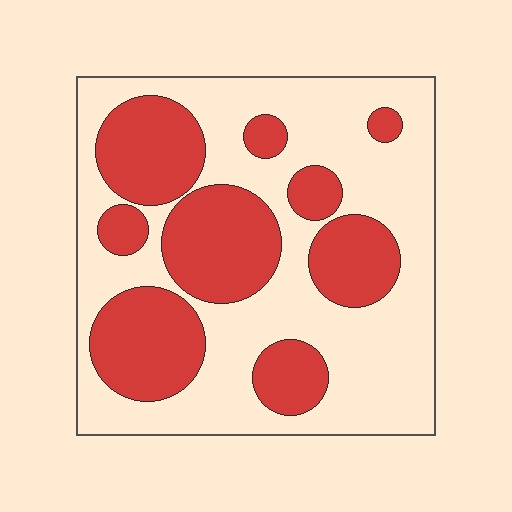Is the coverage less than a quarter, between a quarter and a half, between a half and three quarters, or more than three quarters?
Between a quarter and a half.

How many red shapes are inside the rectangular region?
9.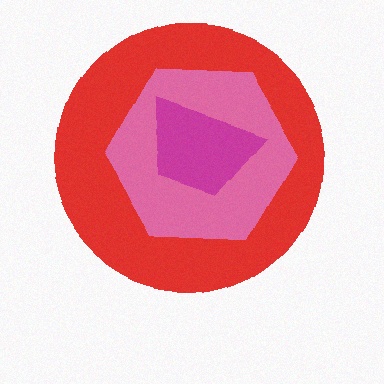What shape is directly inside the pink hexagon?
The magenta trapezoid.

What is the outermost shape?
The red circle.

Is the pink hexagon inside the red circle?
Yes.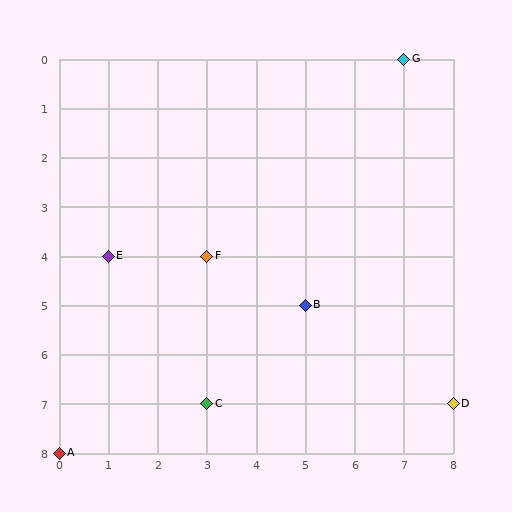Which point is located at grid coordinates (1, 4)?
Point E is at (1, 4).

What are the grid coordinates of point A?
Point A is at grid coordinates (0, 8).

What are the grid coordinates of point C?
Point C is at grid coordinates (3, 7).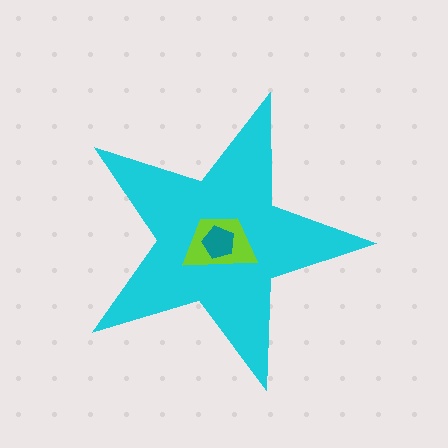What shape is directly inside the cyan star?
The lime trapezoid.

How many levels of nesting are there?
3.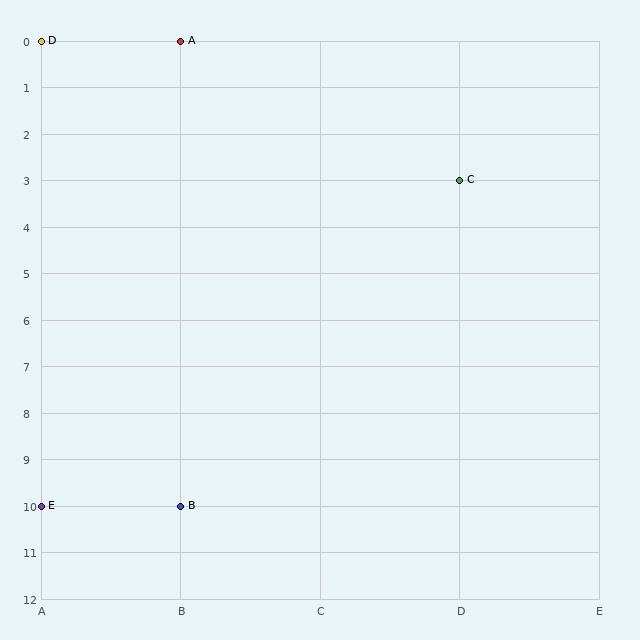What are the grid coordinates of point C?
Point C is at grid coordinates (D, 3).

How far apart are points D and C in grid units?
Points D and C are 3 columns and 3 rows apart (about 4.2 grid units diagonally).